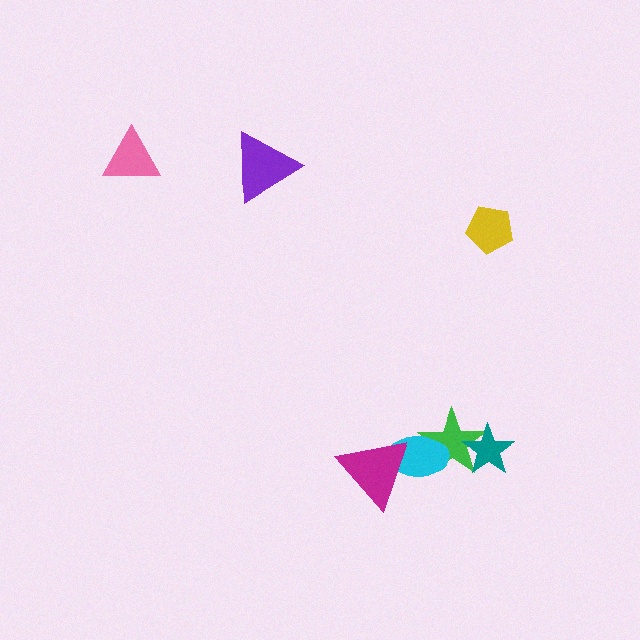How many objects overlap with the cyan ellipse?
2 objects overlap with the cyan ellipse.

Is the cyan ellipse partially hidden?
Yes, it is partially covered by another shape.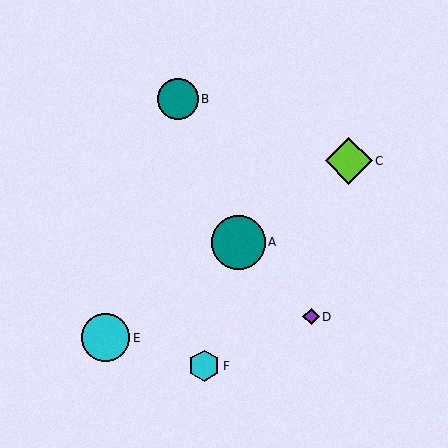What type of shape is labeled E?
Shape E is a cyan circle.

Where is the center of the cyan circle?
The center of the cyan circle is at (106, 338).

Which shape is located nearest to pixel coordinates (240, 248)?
The teal circle (labeled A) at (238, 242) is nearest to that location.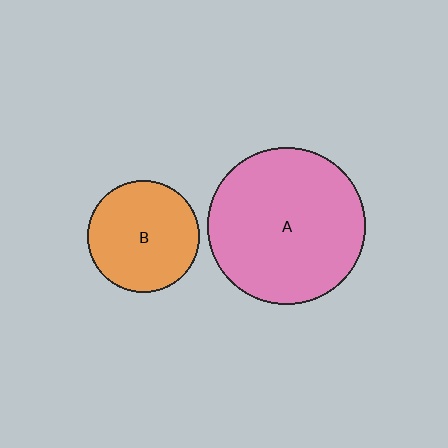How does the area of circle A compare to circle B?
Approximately 2.0 times.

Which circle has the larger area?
Circle A (pink).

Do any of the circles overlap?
No, none of the circles overlap.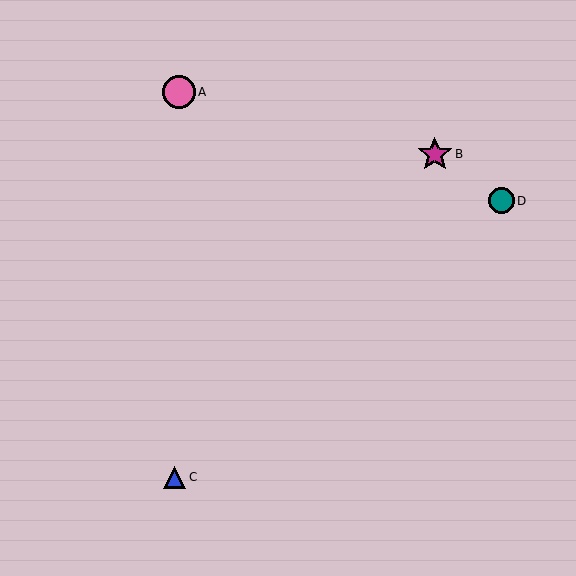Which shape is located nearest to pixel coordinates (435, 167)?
The magenta star (labeled B) at (435, 154) is nearest to that location.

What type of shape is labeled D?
Shape D is a teal circle.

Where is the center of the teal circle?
The center of the teal circle is at (501, 201).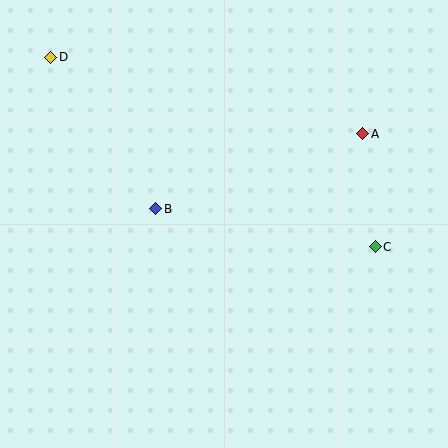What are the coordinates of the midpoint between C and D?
The midpoint between C and D is at (213, 152).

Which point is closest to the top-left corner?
Point D is closest to the top-left corner.